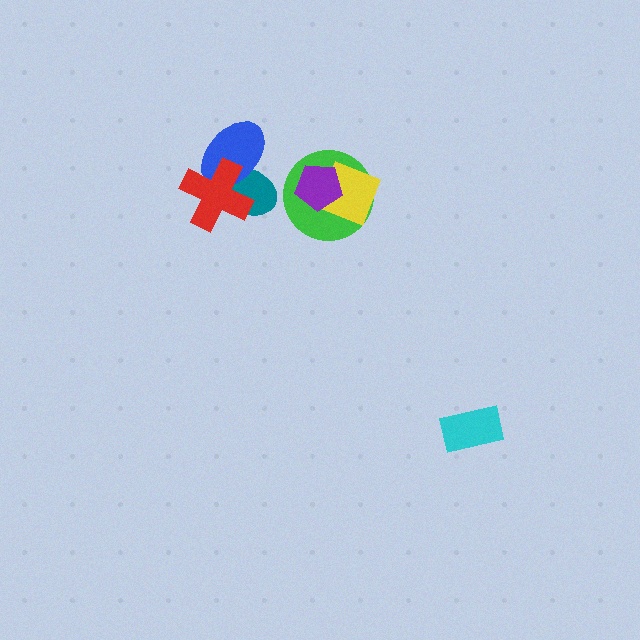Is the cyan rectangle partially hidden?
No, no other shape covers it.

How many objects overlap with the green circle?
2 objects overlap with the green circle.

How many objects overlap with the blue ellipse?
2 objects overlap with the blue ellipse.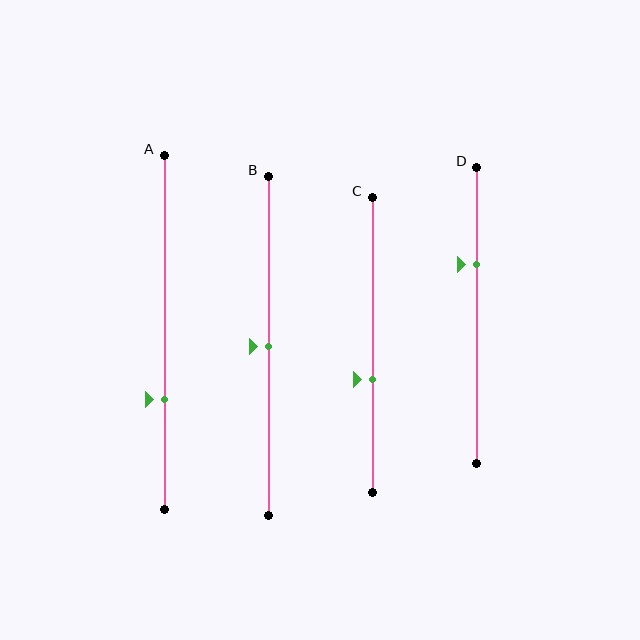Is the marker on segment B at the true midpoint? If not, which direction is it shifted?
Yes, the marker on segment B is at the true midpoint.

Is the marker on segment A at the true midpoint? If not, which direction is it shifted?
No, the marker on segment A is shifted downward by about 19% of the segment length.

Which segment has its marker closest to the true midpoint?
Segment B has its marker closest to the true midpoint.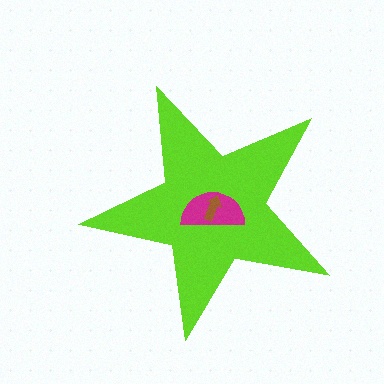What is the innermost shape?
The brown arrow.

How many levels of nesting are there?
3.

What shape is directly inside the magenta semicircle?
The brown arrow.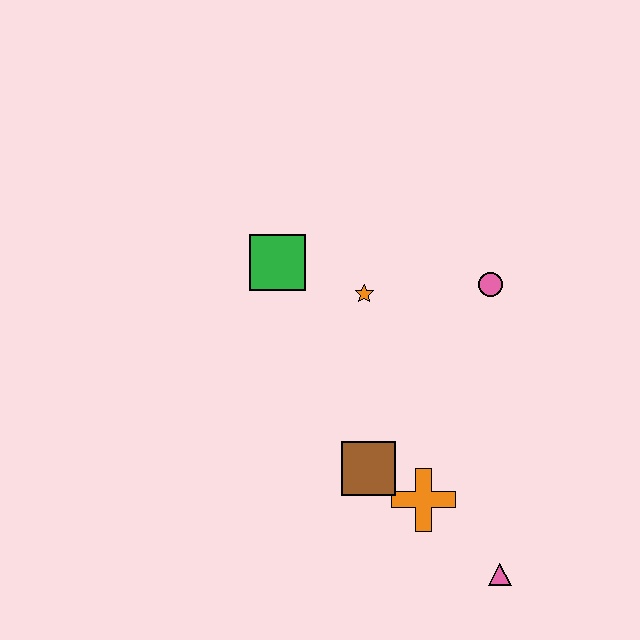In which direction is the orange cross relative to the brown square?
The orange cross is to the right of the brown square.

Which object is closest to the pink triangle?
The orange cross is closest to the pink triangle.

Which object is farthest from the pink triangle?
The green square is farthest from the pink triangle.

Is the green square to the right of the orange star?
No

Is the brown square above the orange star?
No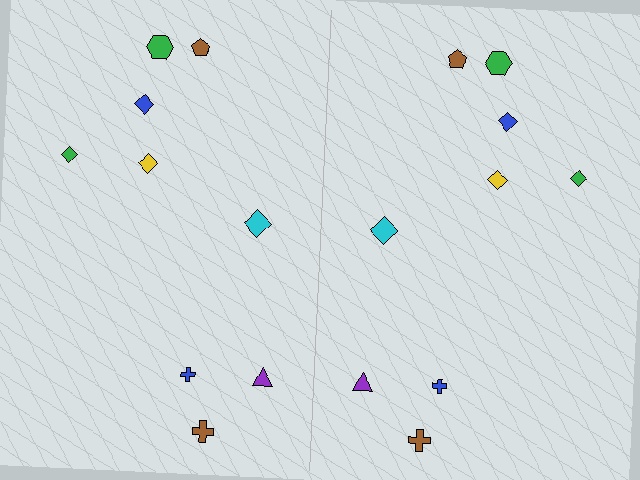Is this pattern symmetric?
Yes, this pattern has bilateral (reflection) symmetry.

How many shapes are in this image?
There are 18 shapes in this image.